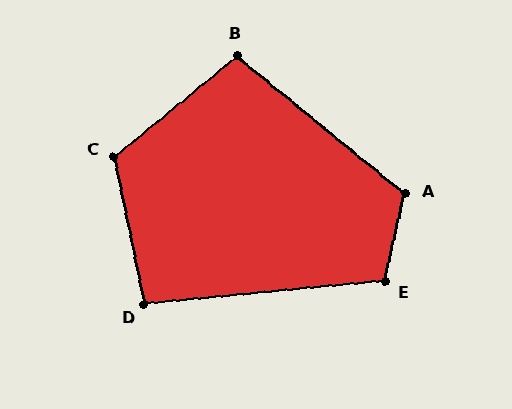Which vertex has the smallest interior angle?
D, at approximately 96 degrees.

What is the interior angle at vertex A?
Approximately 116 degrees (obtuse).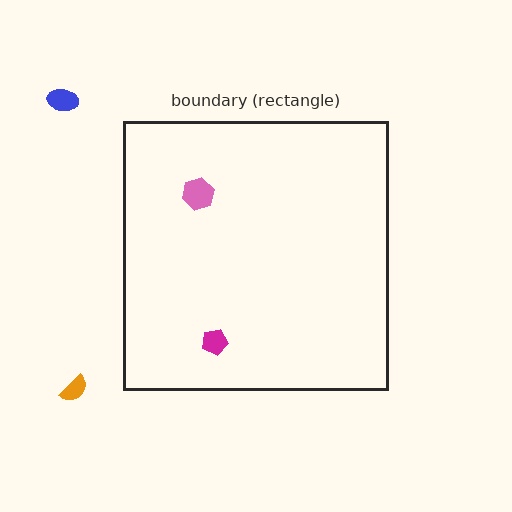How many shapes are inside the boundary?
2 inside, 2 outside.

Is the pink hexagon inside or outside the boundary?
Inside.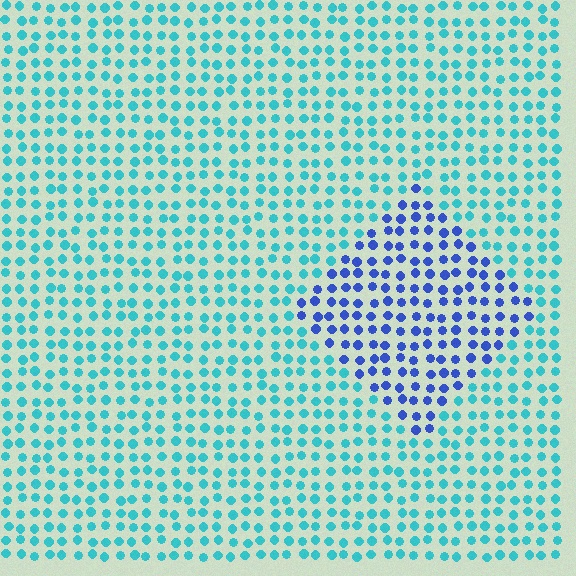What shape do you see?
I see a diamond.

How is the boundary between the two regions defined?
The boundary is defined purely by a slight shift in hue (about 46 degrees). Spacing, size, and orientation are identical on both sides.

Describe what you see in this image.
The image is filled with small cyan elements in a uniform arrangement. A diamond-shaped region is visible where the elements are tinted to a slightly different hue, forming a subtle color boundary.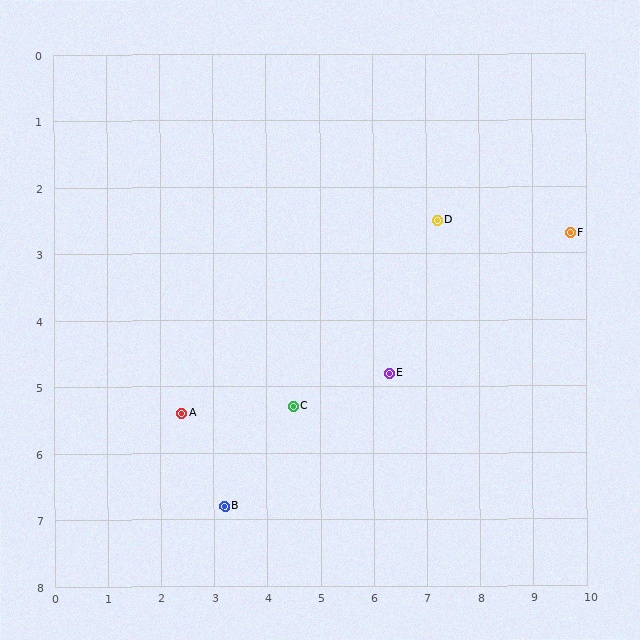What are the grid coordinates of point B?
Point B is at approximately (3.2, 6.8).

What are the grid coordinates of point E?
Point E is at approximately (6.3, 4.8).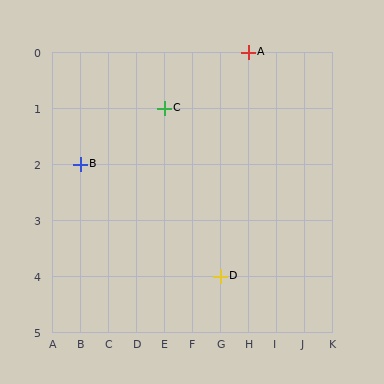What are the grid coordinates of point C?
Point C is at grid coordinates (E, 1).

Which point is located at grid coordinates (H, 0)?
Point A is at (H, 0).